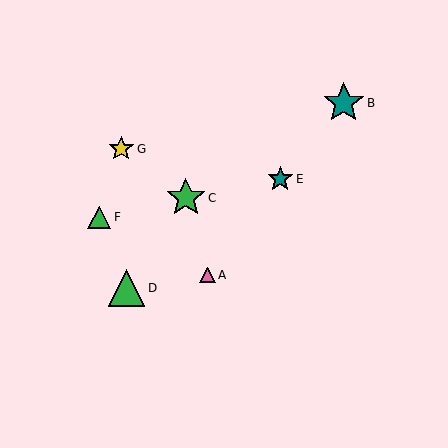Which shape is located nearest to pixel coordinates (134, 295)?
The green triangle (labeled D) at (127, 288) is nearest to that location.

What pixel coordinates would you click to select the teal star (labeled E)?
Click at (280, 179) to select the teal star E.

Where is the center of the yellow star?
The center of the yellow star is at (121, 149).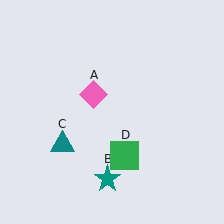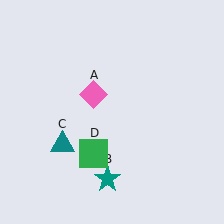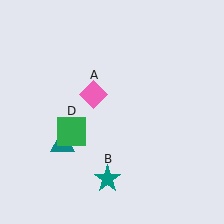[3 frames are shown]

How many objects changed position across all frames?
1 object changed position: green square (object D).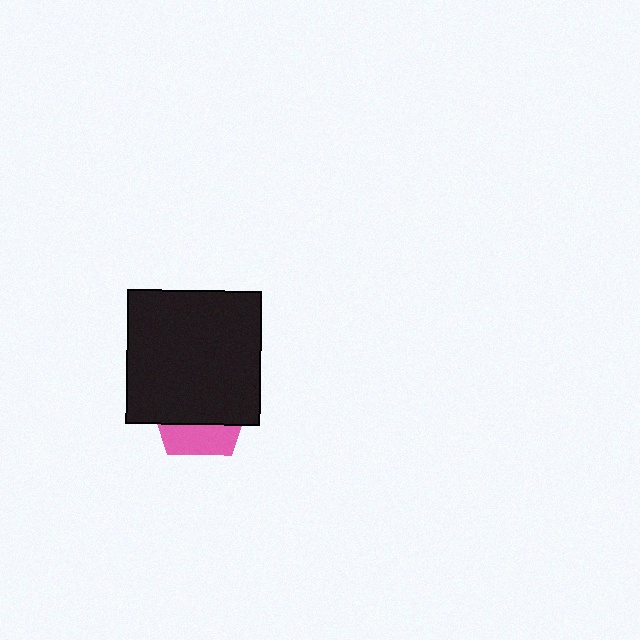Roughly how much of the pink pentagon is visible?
A small part of it is visible (roughly 31%).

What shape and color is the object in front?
The object in front is a black square.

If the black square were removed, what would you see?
You would see the complete pink pentagon.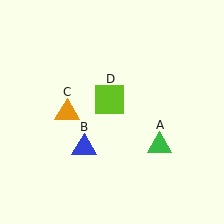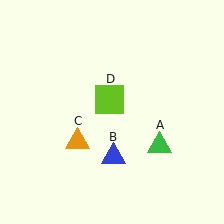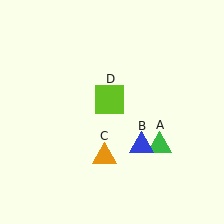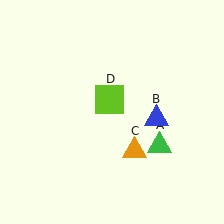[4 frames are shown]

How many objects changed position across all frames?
2 objects changed position: blue triangle (object B), orange triangle (object C).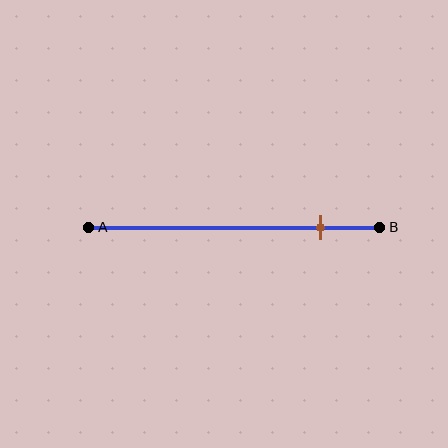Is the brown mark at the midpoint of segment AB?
No, the mark is at about 80% from A, not at the 50% midpoint.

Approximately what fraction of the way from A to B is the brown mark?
The brown mark is approximately 80% of the way from A to B.